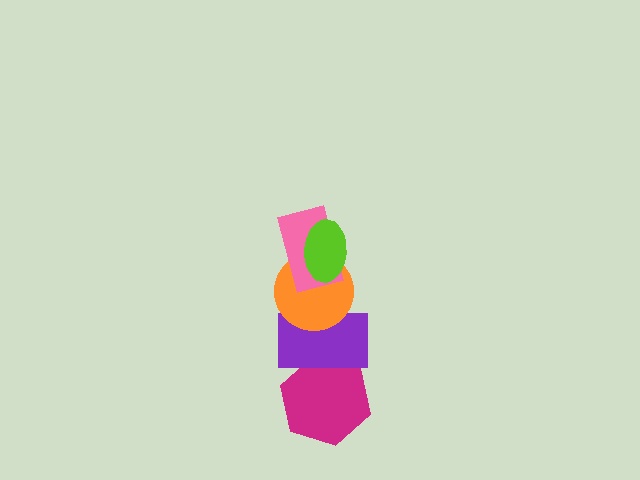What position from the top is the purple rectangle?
The purple rectangle is 4th from the top.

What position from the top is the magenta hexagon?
The magenta hexagon is 5th from the top.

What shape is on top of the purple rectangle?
The orange circle is on top of the purple rectangle.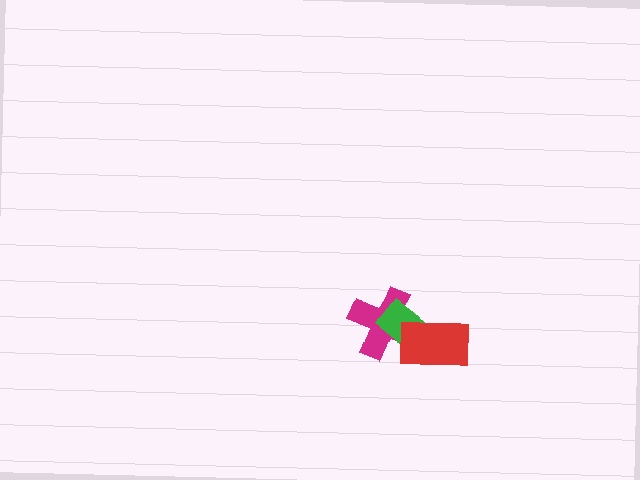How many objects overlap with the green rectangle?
2 objects overlap with the green rectangle.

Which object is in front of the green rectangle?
The red rectangle is in front of the green rectangle.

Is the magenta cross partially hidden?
Yes, it is partially covered by another shape.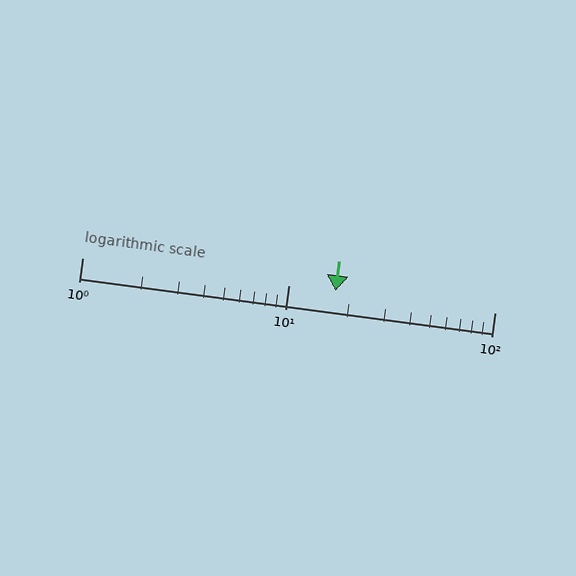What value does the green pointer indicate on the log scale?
The pointer indicates approximately 17.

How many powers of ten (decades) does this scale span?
The scale spans 2 decades, from 1 to 100.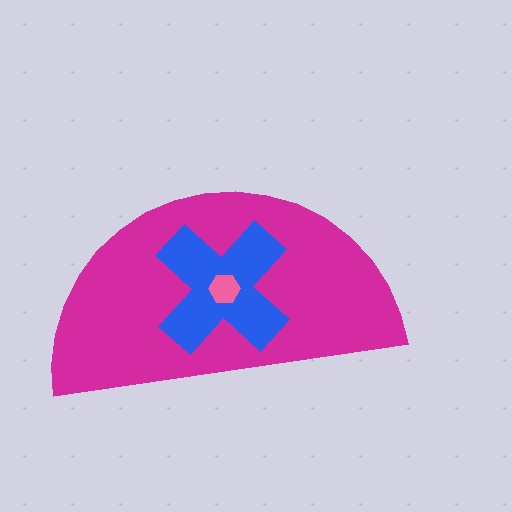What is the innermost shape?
The pink hexagon.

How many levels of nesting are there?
3.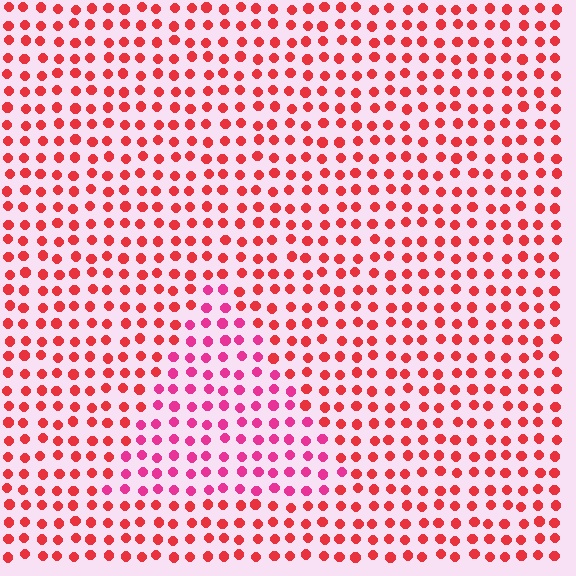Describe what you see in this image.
The image is filled with small red elements in a uniform arrangement. A triangle-shaped region is visible where the elements are tinted to a slightly different hue, forming a subtle color boundary.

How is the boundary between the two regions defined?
The boundary is defined purely by a slight shift in hue (about 30 degrees). Spacing, size, and orientation are identical on both sides.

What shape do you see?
I see a triangle.